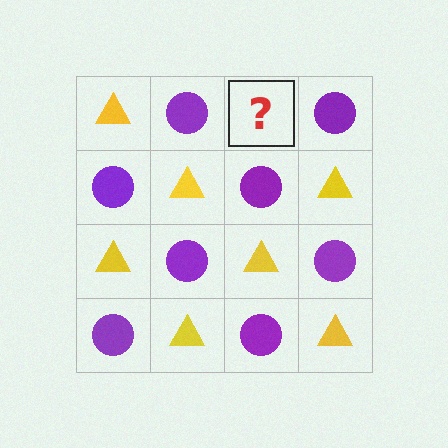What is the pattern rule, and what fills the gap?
The rule is that it alternates yellow triangle and purple circle in a checkerboard pattern. The gap should be filled with a yellow triangle.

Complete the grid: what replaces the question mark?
The question mark should be replaced with a yellow triangle.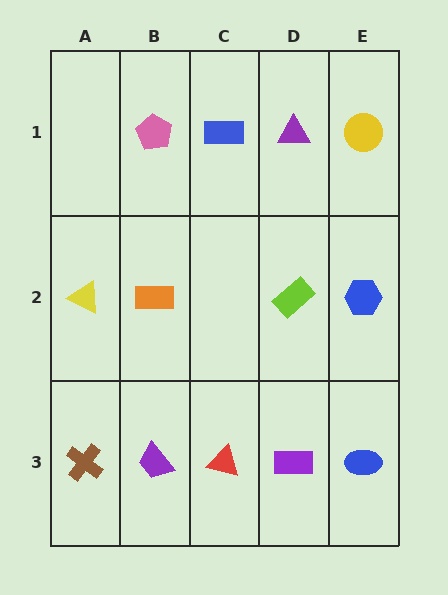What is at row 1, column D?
A purple triangle.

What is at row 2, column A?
A yellow triangle.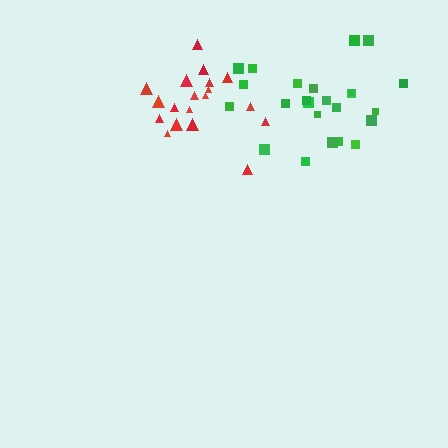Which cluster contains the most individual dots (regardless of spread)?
Green (24).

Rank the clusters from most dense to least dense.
green, red.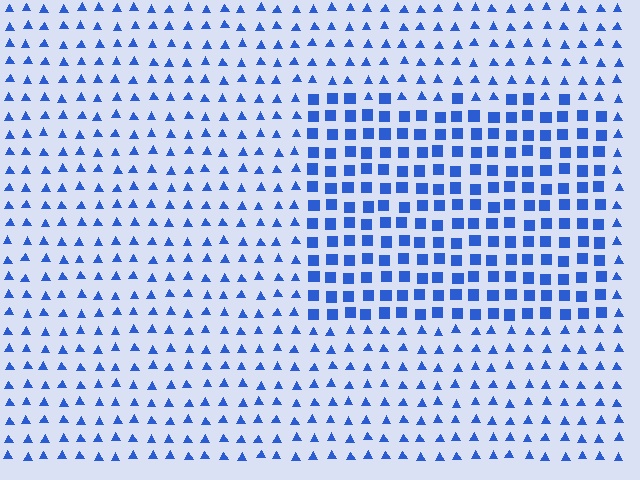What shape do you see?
I see a rectangle.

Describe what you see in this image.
The image is filled with small blue elements arranged in a uniform grid. A rectangle-shaped region contains squares, while the surrounding area contains triangles. The boundary is defined purely by the change in element shape.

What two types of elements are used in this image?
The image uses squares inside the rectangle region and triangles outside it.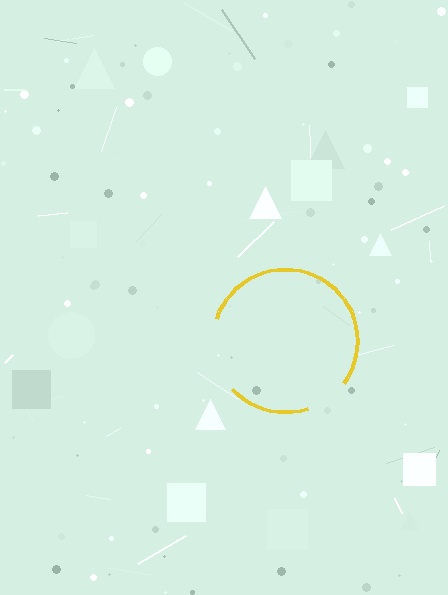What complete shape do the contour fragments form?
The contour fragments form a circle.